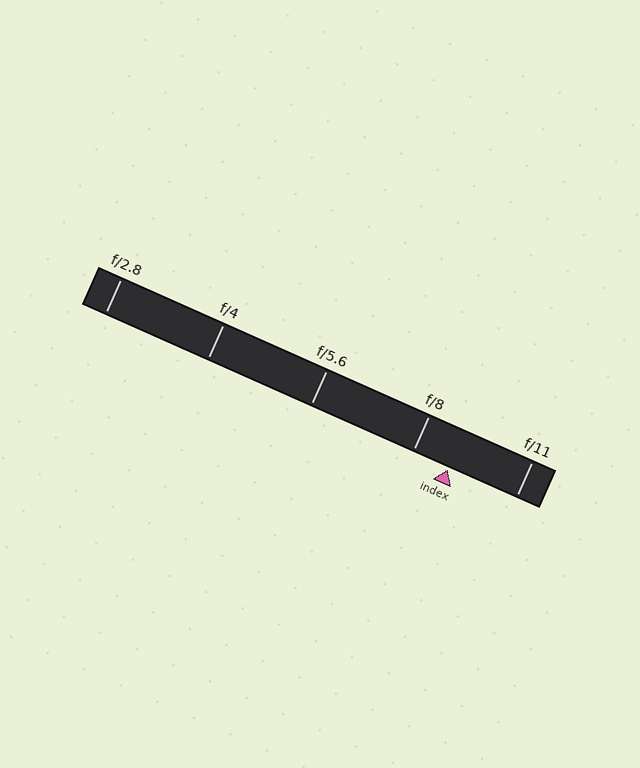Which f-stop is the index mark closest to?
The index mark is closest to f/8.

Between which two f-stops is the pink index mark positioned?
The index mark is between f/8 and f/11.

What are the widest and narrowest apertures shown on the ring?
The widest aperture shown is f/2.8 and the narrowest is f/11.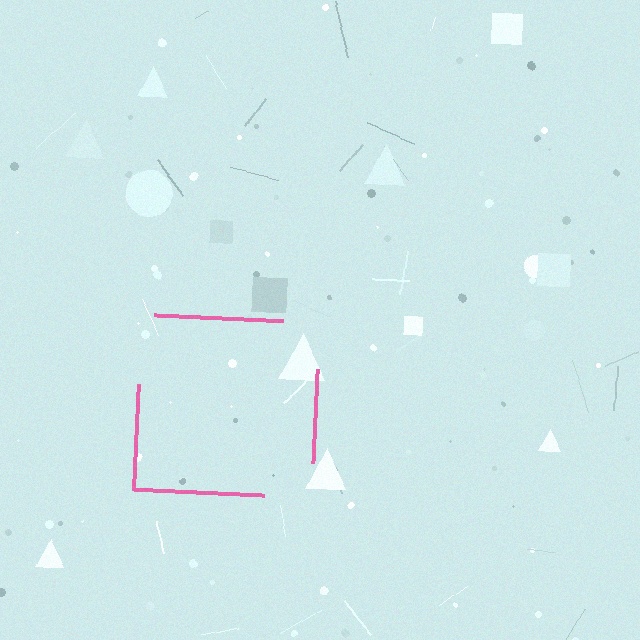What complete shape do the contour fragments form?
The contour fragments form a square.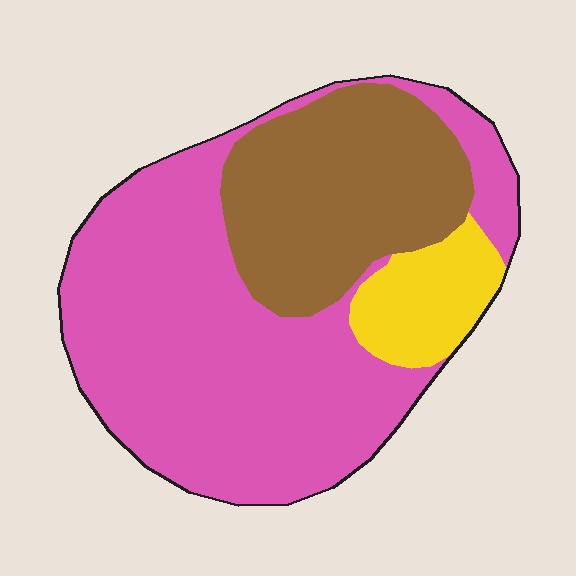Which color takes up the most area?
Pink, at roughly 60%.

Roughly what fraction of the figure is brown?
Brown covers roughly 30% of the figure.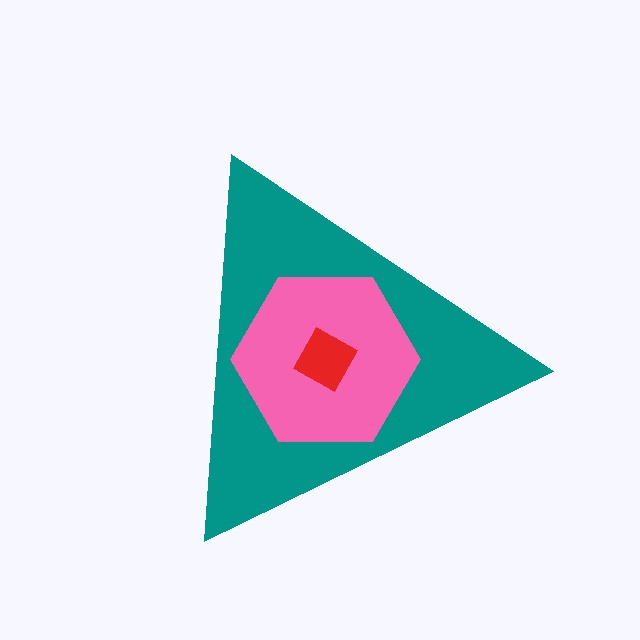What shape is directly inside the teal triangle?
The pink hexagon.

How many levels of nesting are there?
3.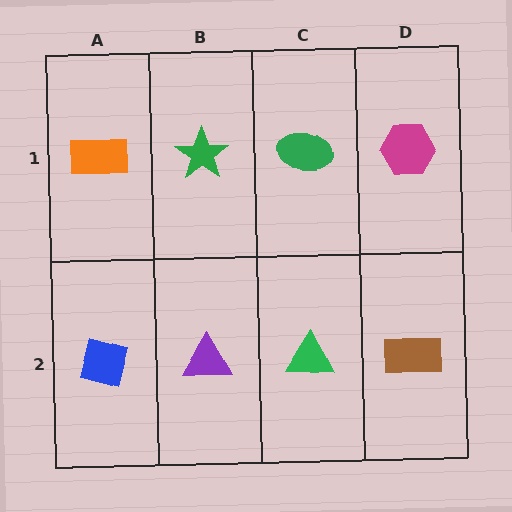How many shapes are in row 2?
4 shapes.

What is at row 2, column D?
A brown rectangle.